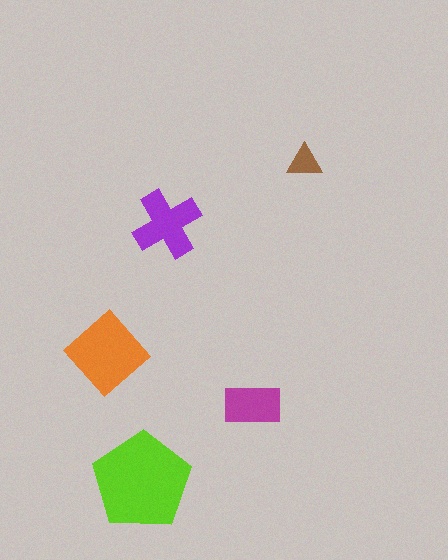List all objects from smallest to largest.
The brown triangle, the magenta rectangle, the purple cross, the orange diamond, the lime pentagon.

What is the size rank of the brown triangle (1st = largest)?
5th.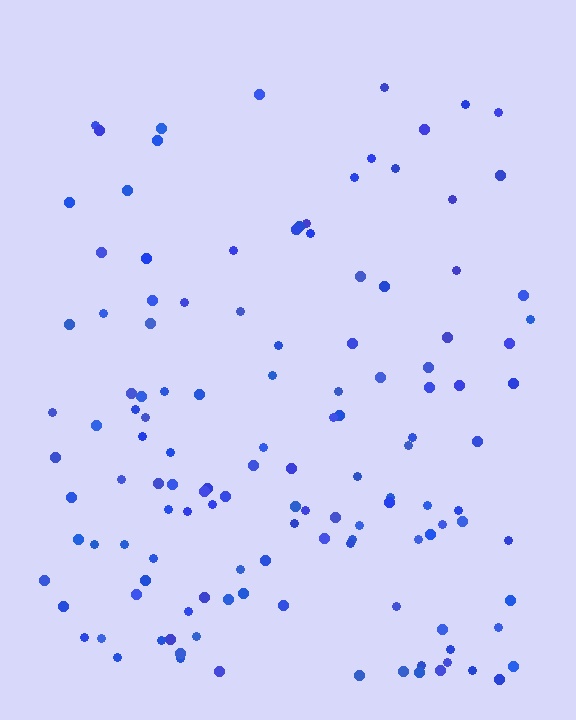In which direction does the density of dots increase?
From top to bottom, with the bottom side densest.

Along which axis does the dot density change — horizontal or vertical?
Vertical.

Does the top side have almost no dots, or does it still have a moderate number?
Still a moderate number, just noticeably fewer than the bottom.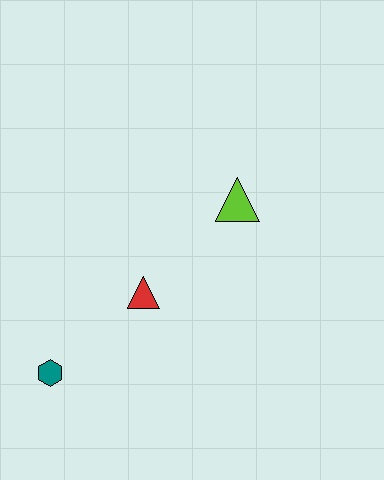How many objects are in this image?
There are 3 objects.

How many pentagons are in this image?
There are no pentagons.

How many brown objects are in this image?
There are no brown objects.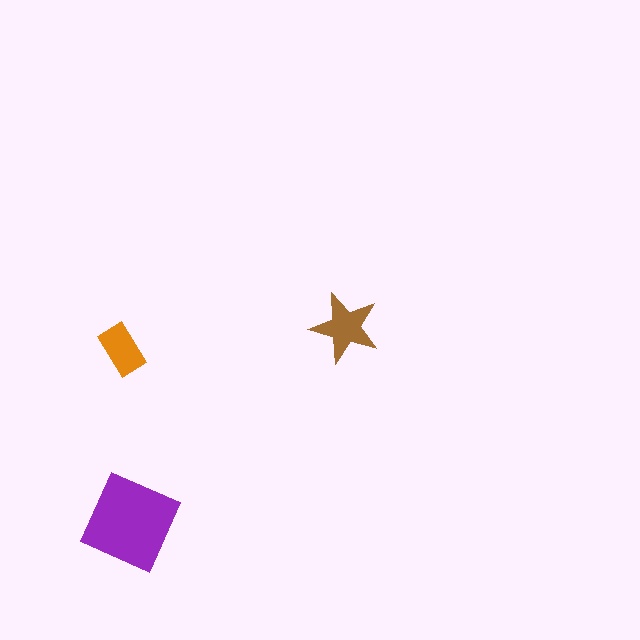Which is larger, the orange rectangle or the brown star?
The brown star.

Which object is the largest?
The purple square.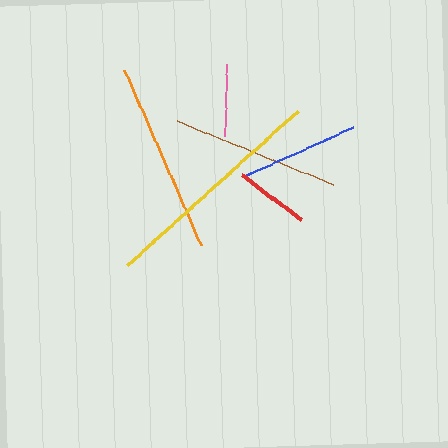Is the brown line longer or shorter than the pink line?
The brown line is longer than the pink line.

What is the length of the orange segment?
The orange segment is approximately 191 pixels long.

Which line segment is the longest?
The yellow line is the longest at approximately 229 pixels.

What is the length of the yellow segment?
The yellow segment is approximately 229 pixels long.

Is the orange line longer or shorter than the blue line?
The orange line is longer than the blue line.